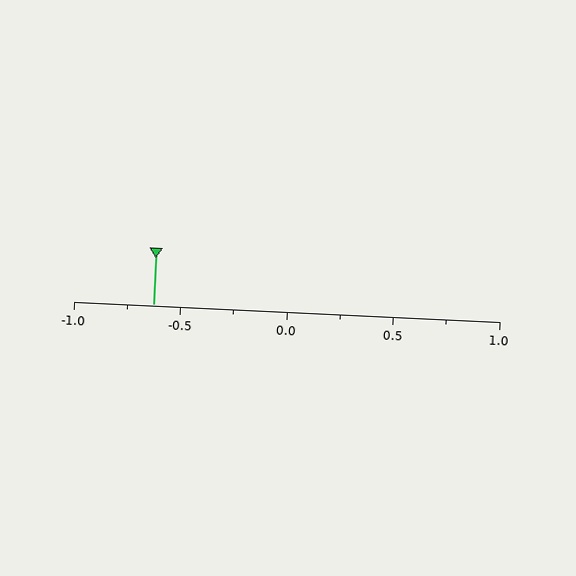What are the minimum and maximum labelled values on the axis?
The axis runs from -1.0 to 1.0.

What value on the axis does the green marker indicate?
The marker indicates approximately -0.62.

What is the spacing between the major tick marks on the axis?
The major ticks are spaced 0.5 apart.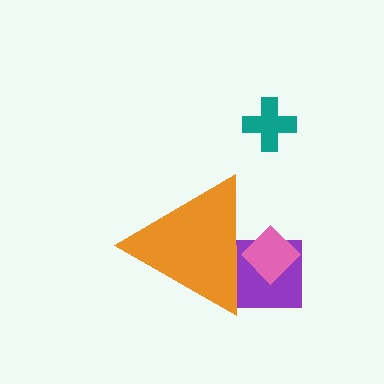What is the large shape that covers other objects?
An orange triangle.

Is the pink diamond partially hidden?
Yes, the pink diamond is partially hidden behind the orange triangle.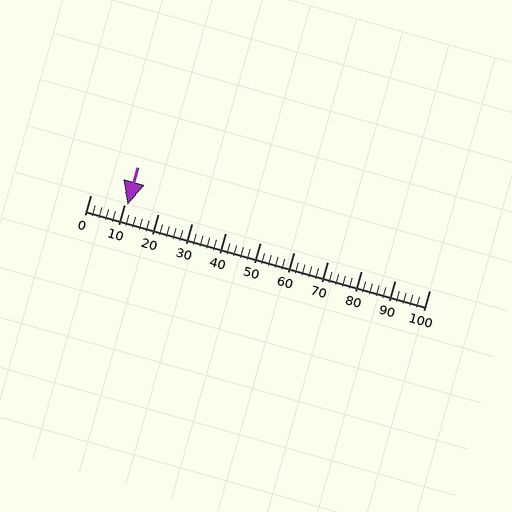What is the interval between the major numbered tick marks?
The major tick marks are spaced 10 units apart.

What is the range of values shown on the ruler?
The ruler shows values from 0 to 100.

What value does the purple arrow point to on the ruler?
The purple arrow points to approximately 11.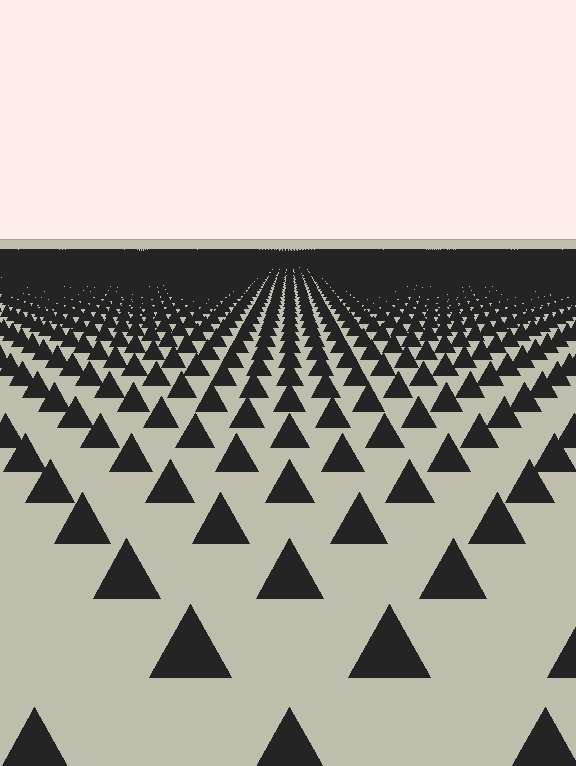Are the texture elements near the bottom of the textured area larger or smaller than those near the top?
Larger. Near the bottom, elements are closer to the viewer and appear at a bigger on-screen size.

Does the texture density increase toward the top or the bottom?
Density increases toward the top.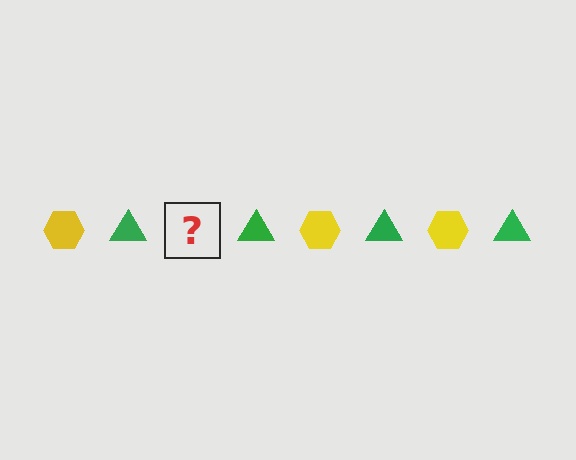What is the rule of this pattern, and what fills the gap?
The rule is that the pattern alternates between yellow hexagon and green triangle. The gap should be filled with a yellow hexagon.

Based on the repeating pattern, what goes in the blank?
The blank should be a yellow hexagon.